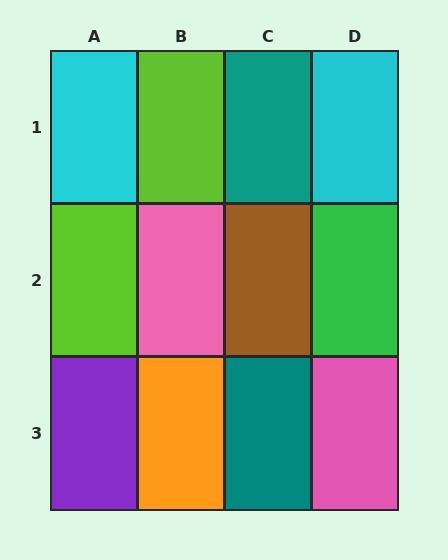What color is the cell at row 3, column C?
Teal.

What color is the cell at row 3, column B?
Orange.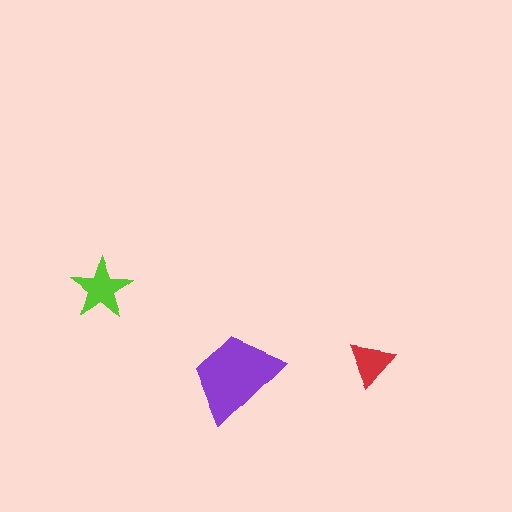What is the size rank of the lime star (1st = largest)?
2nd.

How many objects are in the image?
There are 3 objects in the image.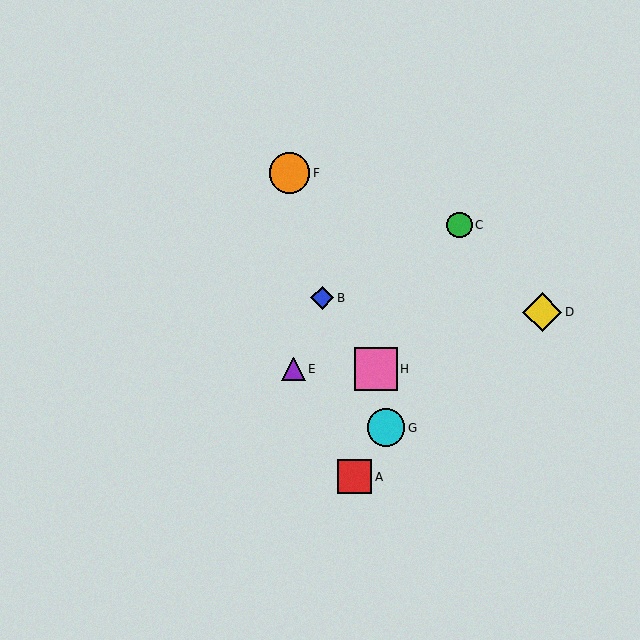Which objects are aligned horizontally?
Objects E, H are aligned horizontally.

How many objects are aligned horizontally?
2 objects (E, H) are aligned horizontally.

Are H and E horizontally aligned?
Yes, both are at y≈369.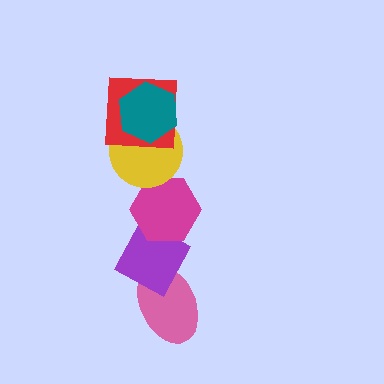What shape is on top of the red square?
The teal hexagon is on top of the red square.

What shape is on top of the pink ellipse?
The purple diamond is on top of the pink ellipse.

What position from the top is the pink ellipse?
The pink ellipse is 6th from the top.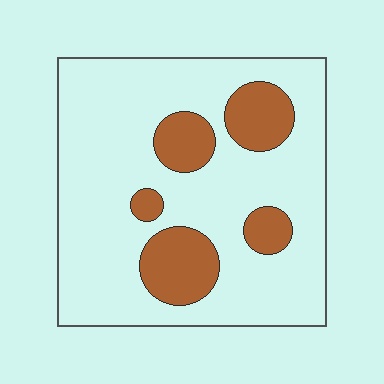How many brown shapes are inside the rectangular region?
5.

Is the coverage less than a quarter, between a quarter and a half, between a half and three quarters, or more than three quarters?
Less than a quarter.